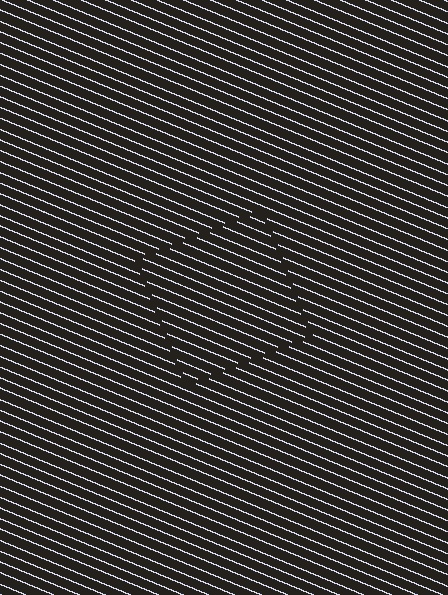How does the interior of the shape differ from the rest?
The interior of the shape contains the same grating, shifted by half a period — the contour is defined by the phase discontinuity where line-ends from the inner and outer gratings abut.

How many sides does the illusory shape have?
4 sides — the line-ends trace a square.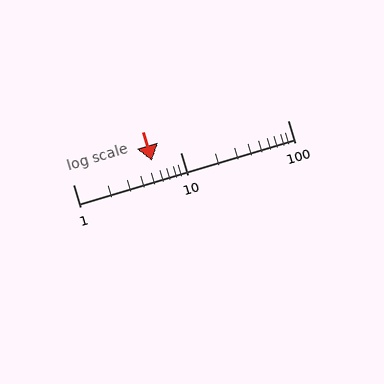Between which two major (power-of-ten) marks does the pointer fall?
The pointer is between 1 and 10.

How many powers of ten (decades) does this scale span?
The scale spans 2 decades, from 1 to 100.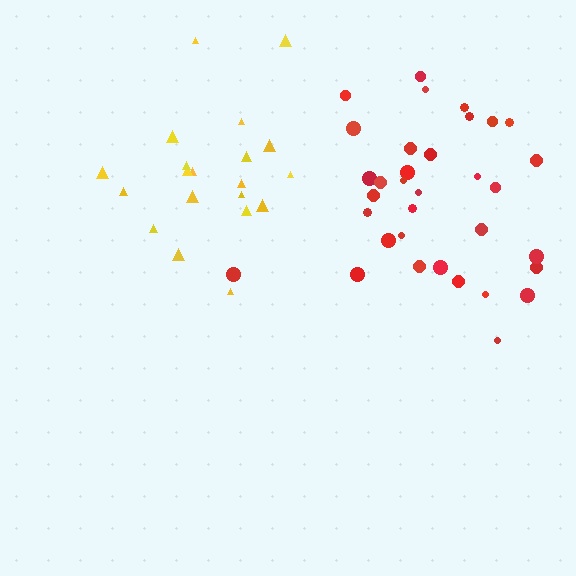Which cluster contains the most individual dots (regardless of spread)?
Red (34).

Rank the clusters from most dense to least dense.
red, yellow.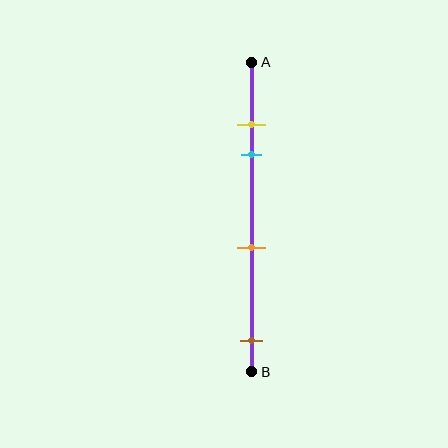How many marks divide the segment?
There are 4 marks dividing the segment.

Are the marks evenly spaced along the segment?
No, the marks are not evenly spaced.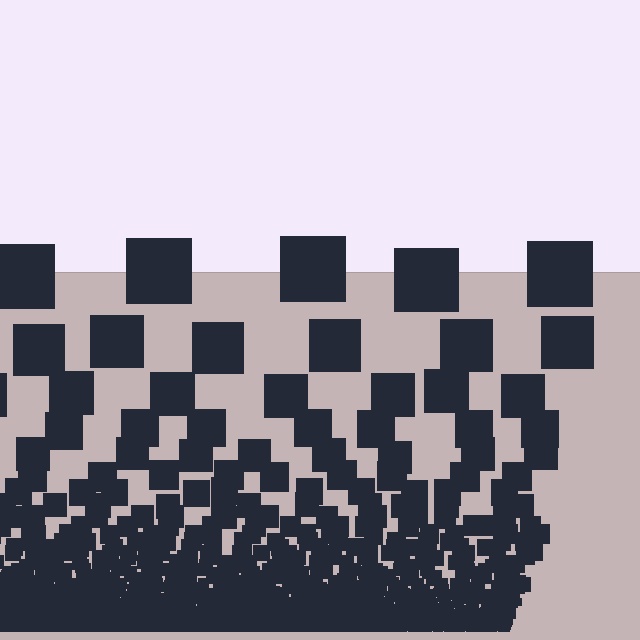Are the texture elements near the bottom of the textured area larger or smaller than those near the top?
Smaller. The gradient is inverted — elements near the bottom are smaller and denser.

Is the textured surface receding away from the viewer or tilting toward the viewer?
The surface appears to tilt toward the viewer. Texture elements get larger and sparser toward the top.